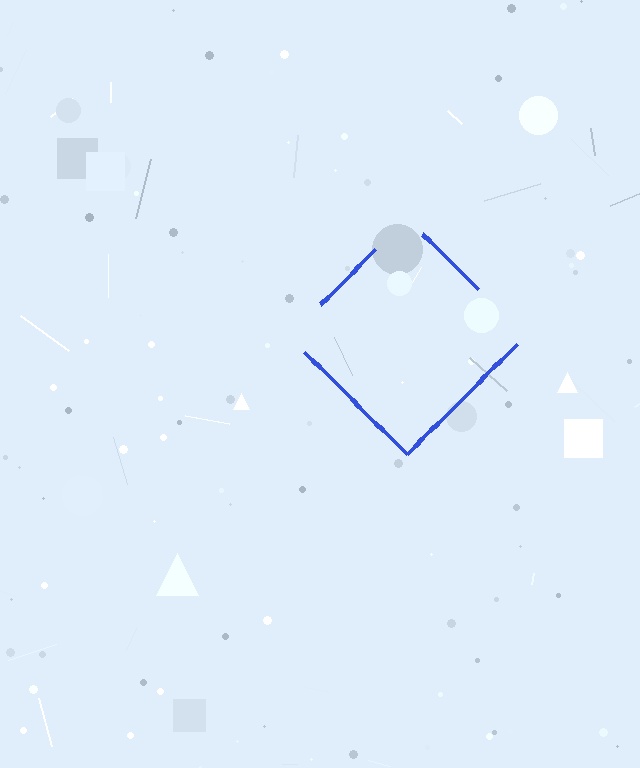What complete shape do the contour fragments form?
The contour fragments form a diamond.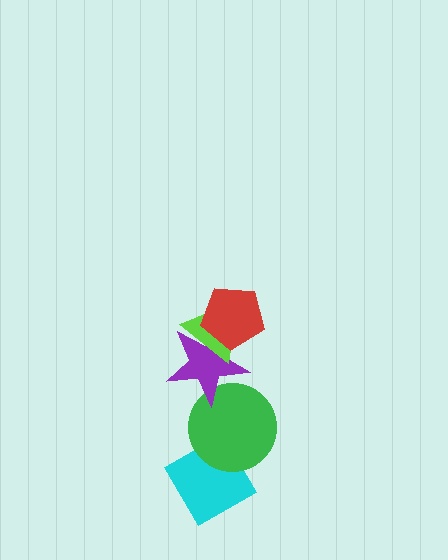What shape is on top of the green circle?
The purple star is on top of the green circle.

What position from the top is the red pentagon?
The red pentagon is 1st from the top.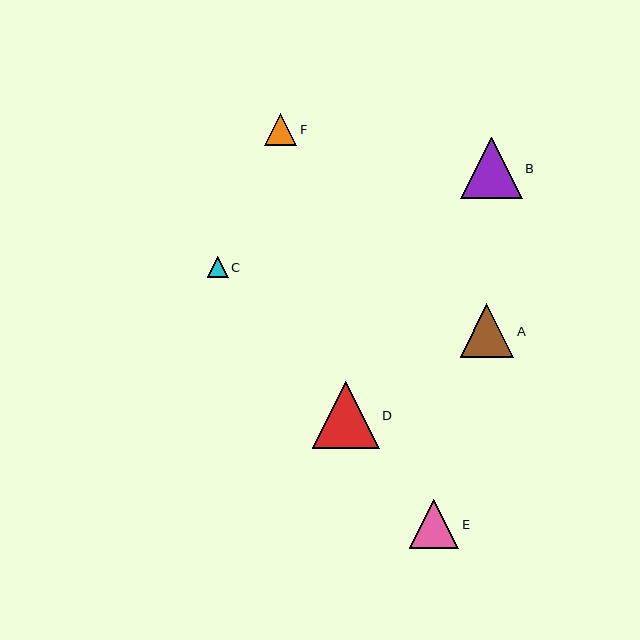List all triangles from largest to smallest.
From largest to smallest: D, B, A, E, F, C.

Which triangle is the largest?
Triangle D is the largest with a size of approximately 67 pixels.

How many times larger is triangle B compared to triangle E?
Triangle B is approximately 1.3 times the size of triangle E.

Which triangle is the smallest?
Triangle C is the smallest with a size of approximately 21 pixels.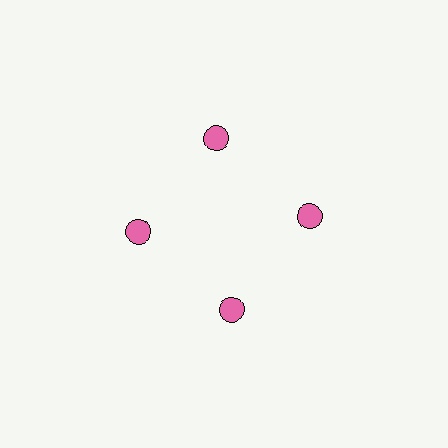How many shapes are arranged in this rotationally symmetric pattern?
There are 4 shapes, arranged in 4 groups of 1.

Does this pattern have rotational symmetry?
Yes, this pattern has 4-fold rotational symmetry. It looks the same after rotating 90 degrees around the center.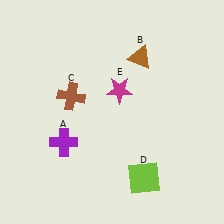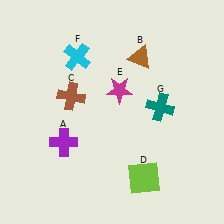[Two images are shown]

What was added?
A cyan cross (F), a teal cross (G) were added in Image 2.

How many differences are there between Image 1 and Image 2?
There are 2 differences between the two images.